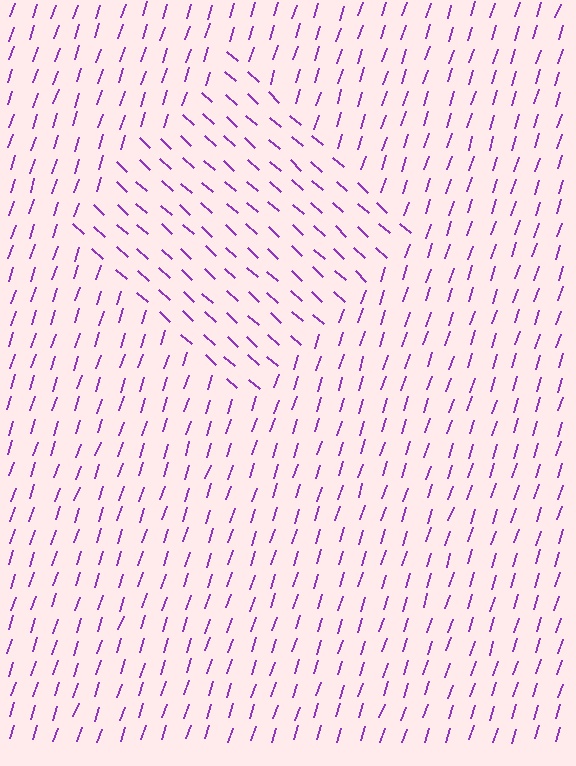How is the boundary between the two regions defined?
The boundary is defined purely by a change in line orientation (approximately 66 degrees difference). All lines are the same color and thickness.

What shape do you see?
I see a diamond.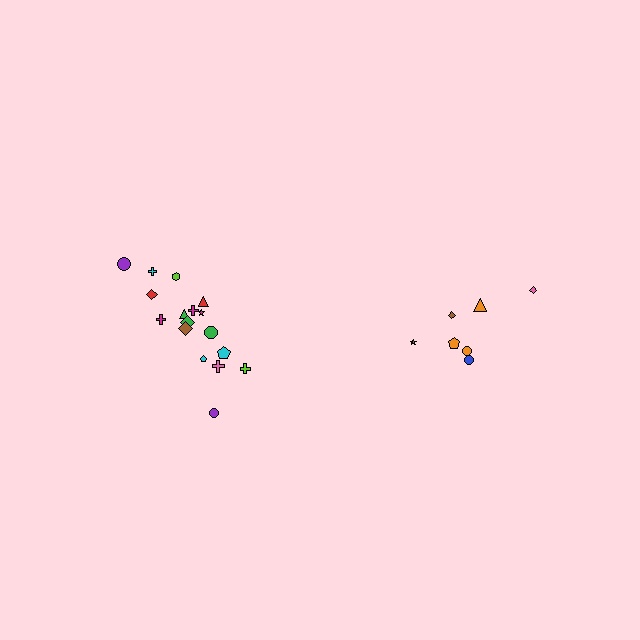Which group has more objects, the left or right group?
The left group.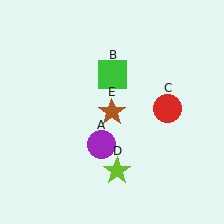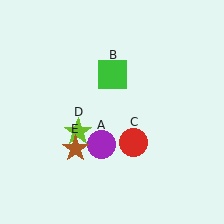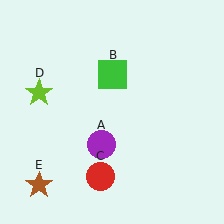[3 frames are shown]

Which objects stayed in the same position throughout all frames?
Purple circle (object A) and green square (object B) remained stationary.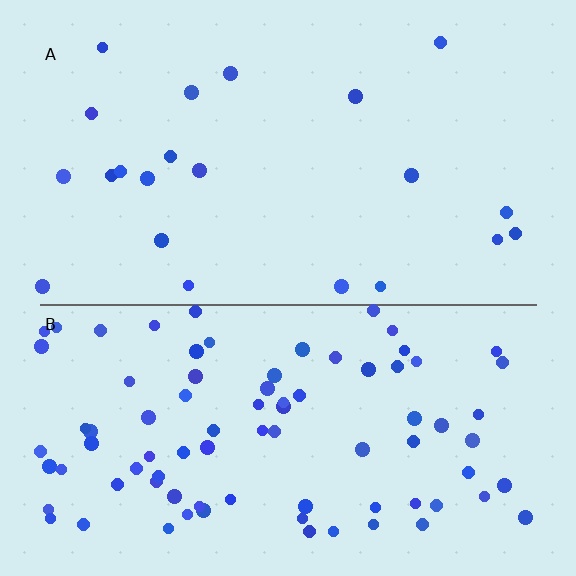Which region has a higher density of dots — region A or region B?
B (the bottom).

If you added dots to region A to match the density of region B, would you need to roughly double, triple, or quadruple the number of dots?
Approximately quadruple.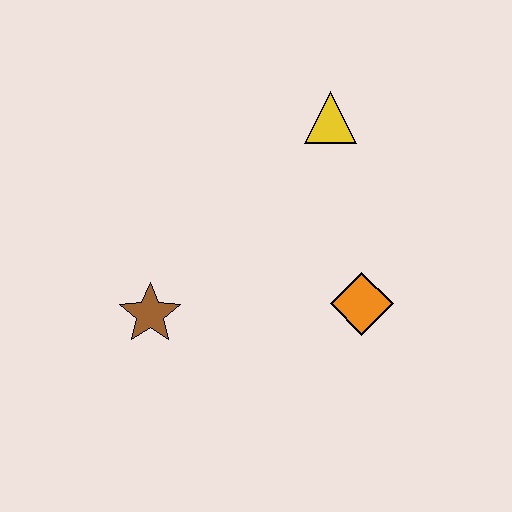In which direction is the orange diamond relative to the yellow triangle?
The orange diamond is below the yellow triangle.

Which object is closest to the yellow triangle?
The orange diamond is closest to the yellow triangle.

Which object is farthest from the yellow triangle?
The brown star is farthest from the yellow triangle.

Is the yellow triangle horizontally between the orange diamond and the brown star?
Yes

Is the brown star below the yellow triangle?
Yes